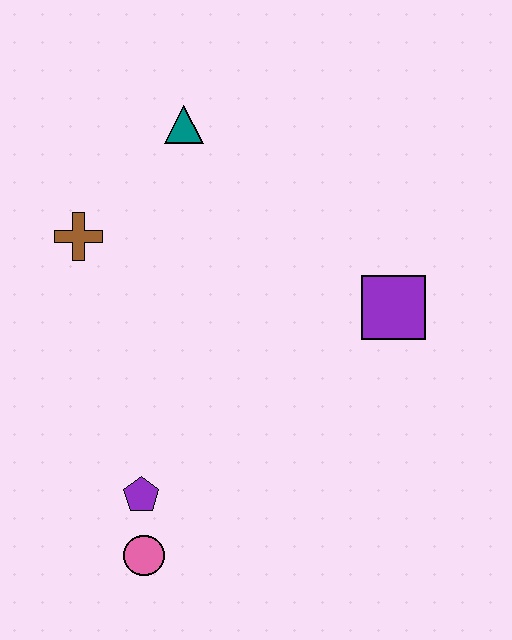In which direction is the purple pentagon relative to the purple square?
The purple pentagon is to the left of the purple square.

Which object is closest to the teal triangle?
The brown cross is closest to the teal triangle.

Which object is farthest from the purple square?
The pink circle is farthest from the purple square.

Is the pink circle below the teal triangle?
Yes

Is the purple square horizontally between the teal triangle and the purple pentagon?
No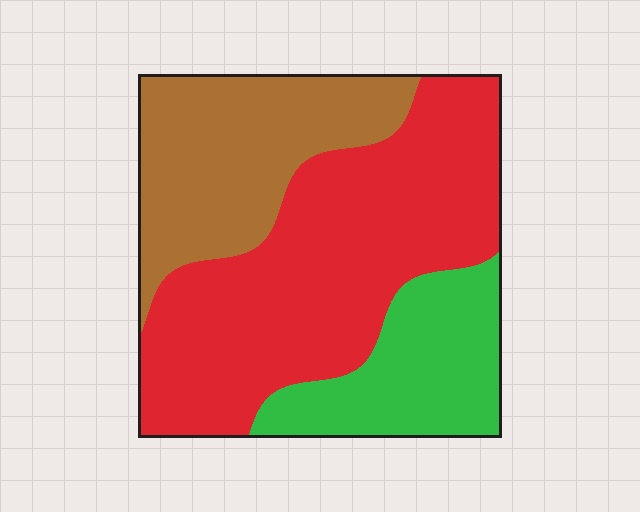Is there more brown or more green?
Brown.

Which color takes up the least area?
Green, at roughly 20%.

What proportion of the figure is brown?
Brown takes up between a quarter and a half of the figure.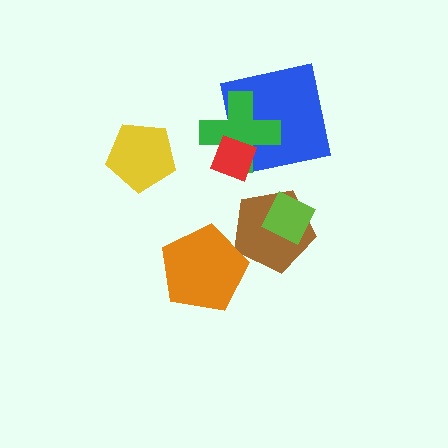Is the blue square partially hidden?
Yes, it is partially covered by another shape.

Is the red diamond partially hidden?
No, no other shape covers it.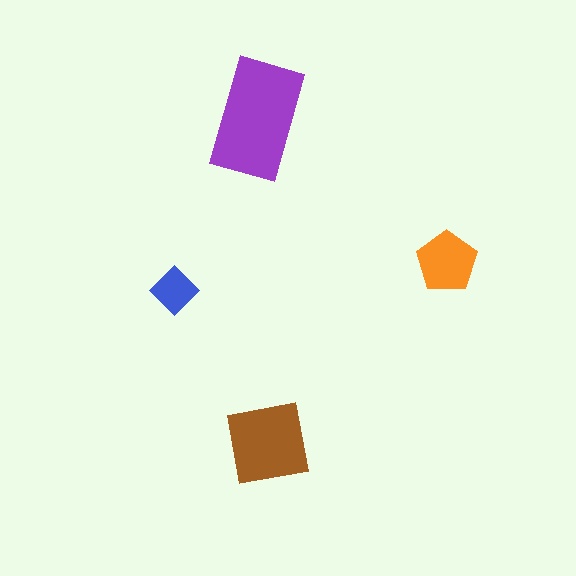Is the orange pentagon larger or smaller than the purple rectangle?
Smaller.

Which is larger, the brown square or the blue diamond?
The brown square.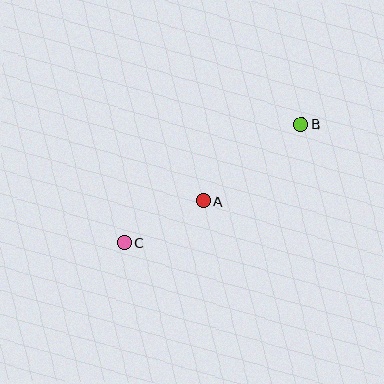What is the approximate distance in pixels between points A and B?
The distance between A and B is approximately 125 pixels.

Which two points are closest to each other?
Points A and C are closest to each other.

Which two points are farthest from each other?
Points B and C are farthest from each other.